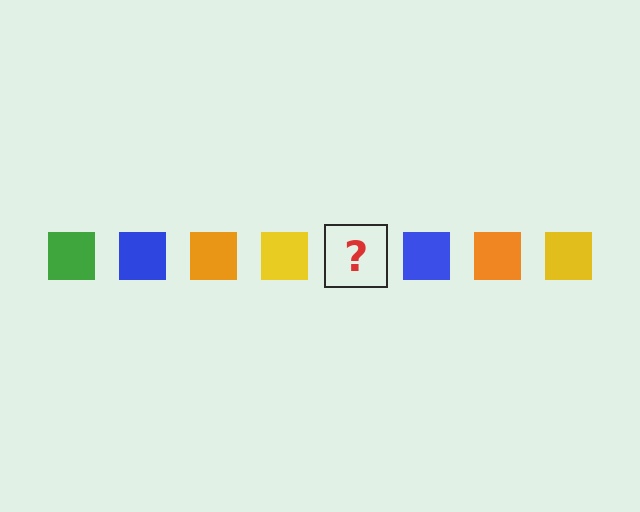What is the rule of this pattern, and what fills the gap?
The rule is that the pattern cycles through green, blue, orange, yellow squares. The gap should be filled with a green square.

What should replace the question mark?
The question mark should be replaced with a green square.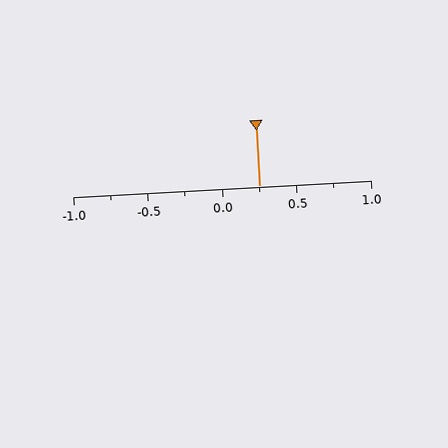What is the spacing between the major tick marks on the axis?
The major ticks are spaced 0.5 apart.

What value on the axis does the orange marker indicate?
The marker indicates approximately 0.25.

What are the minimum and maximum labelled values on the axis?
The axis runs from -1.0 to 1.0.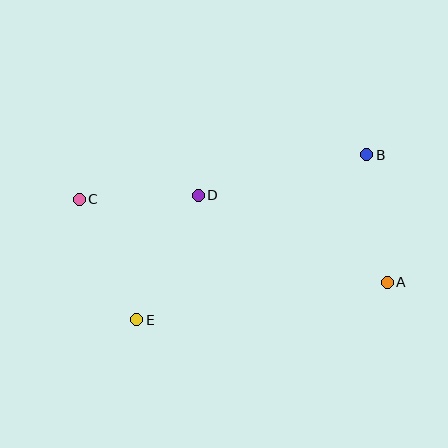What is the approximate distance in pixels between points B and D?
The distance between B and D is approximately 173 pixels.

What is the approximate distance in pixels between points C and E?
The distance between C and E is approximately 133 pixels.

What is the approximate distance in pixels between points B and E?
The distance between B and E is approximately 283 pixels.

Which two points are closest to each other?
Points C and D are closest to each other.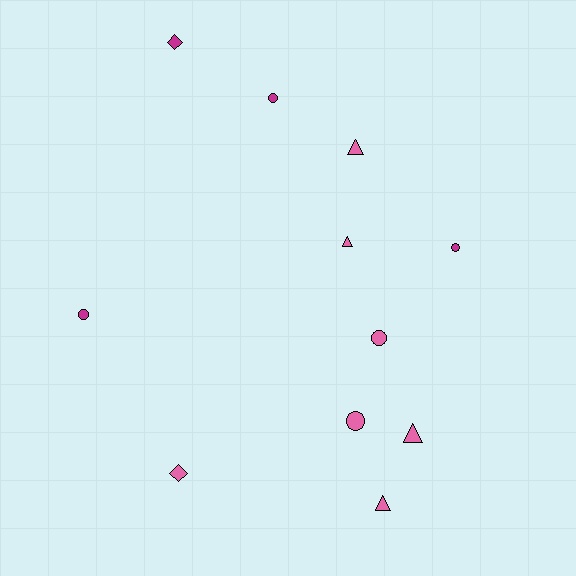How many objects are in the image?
There are 11 objects.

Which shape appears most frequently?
Circle, with 5 objects.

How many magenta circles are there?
There are 3 magenta circles.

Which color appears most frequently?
Pink, with 7 objects.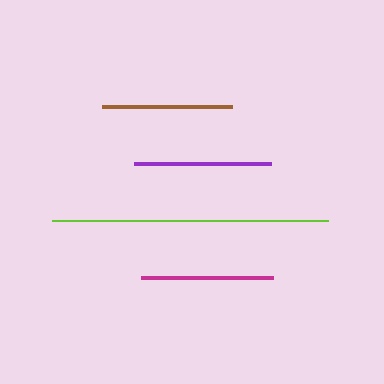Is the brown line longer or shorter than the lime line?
The lime line is longer than the brown line.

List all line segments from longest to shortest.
From longest to shortest: lime, purple, magenta, brown.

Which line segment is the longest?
The lime line is the longest at approximately 276 pixels.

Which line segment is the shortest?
The brown line is the shortest at approximately 131 pixels.